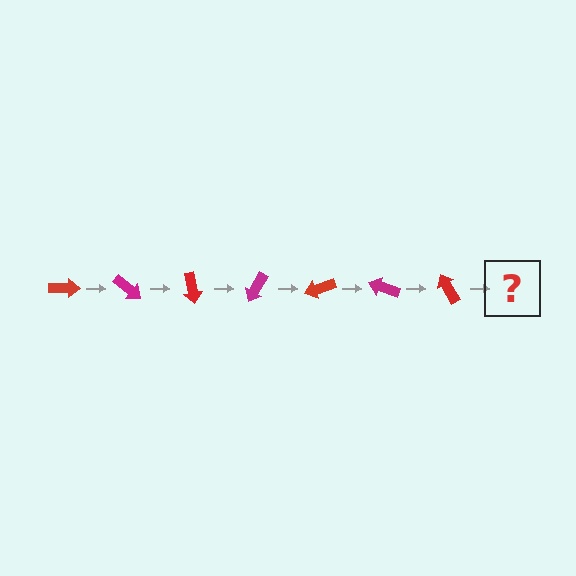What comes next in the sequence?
The next element should be a magenta arrow, rotated 280 degrees from the start.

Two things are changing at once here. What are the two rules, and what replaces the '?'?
The two rules are that it rotates 40 degrees each step and the color cycles through red and magenta. The '?' should be a magenta arrow, rotated 280 degrees from the start.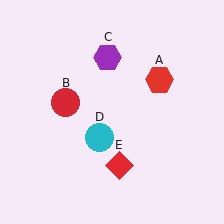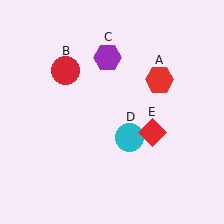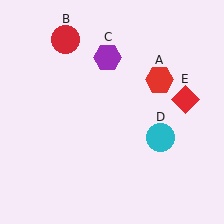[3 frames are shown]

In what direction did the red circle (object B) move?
The red circle (object B) moved up.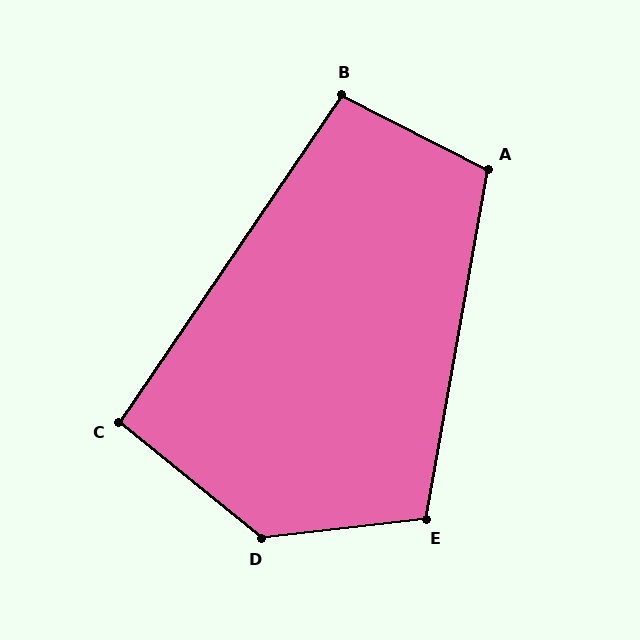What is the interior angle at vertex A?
Approximately 107 degrees (obtuse).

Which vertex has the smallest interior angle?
C, at approximately 95 degrees.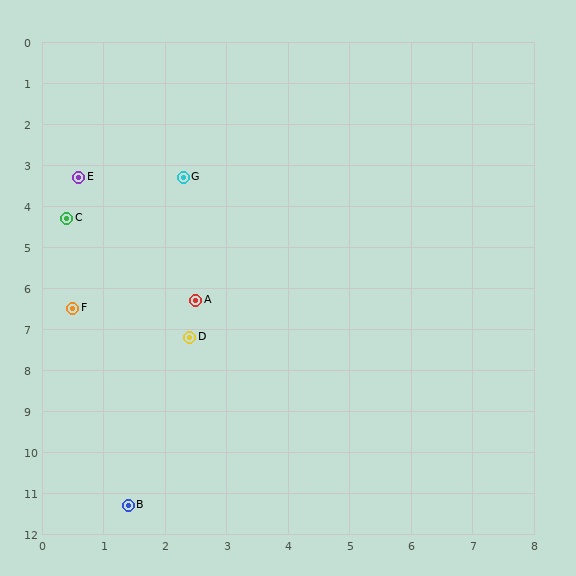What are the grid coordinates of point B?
Point B is at approximately (1.4, 11.3).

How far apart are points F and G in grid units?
Points F and G are about 3.7 grid units apart.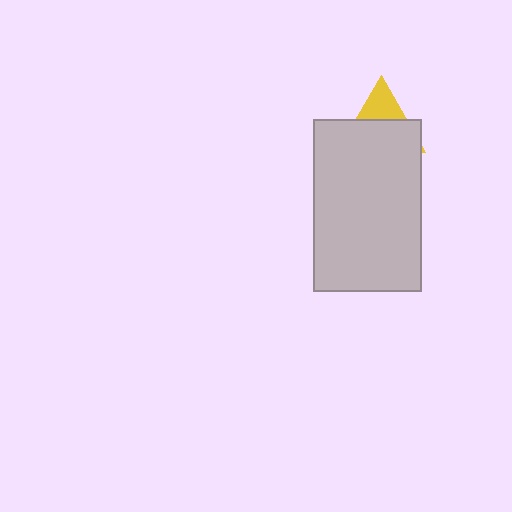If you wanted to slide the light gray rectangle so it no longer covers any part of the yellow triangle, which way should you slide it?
Slide it down — that is the most direct way to separate the two shapes.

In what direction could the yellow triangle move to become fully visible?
The yellow triangle could move up. That would shift it out from behind the light gray rectangle entirely.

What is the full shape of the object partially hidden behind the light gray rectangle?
The partially hidden object is a yellow triangle.